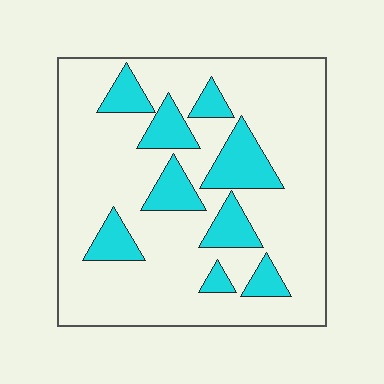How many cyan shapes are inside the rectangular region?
9.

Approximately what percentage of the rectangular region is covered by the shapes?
Approximately 20%.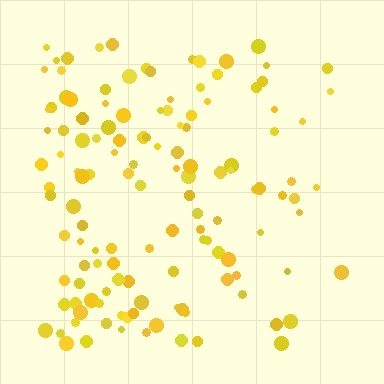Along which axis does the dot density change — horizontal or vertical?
Horizontal.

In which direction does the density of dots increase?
From right to left, with the left side densest.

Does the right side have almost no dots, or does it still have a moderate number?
Still a moderate number, just noticeably fewer than the left.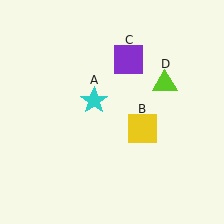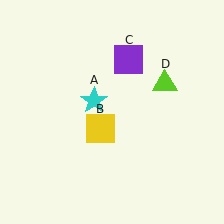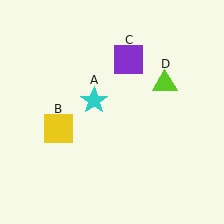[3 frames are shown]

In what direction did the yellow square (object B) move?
The yellow square (object B) moved left.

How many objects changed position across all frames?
1 object changed position: yellow square (object B).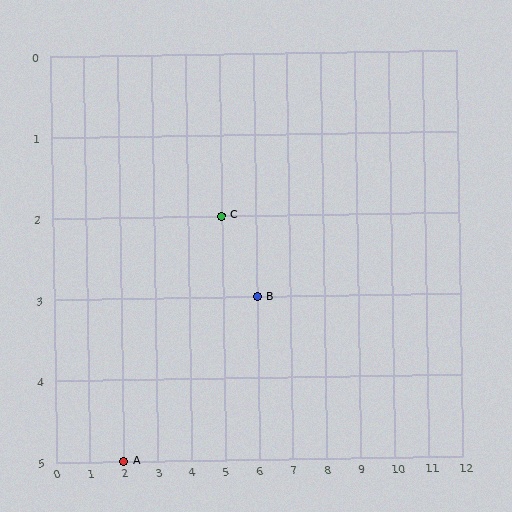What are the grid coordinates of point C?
Point C is at grid coordinates (5, 2).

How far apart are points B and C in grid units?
Points B and C are 1 column and 1 row apart (about 1.4 grid units diagonally).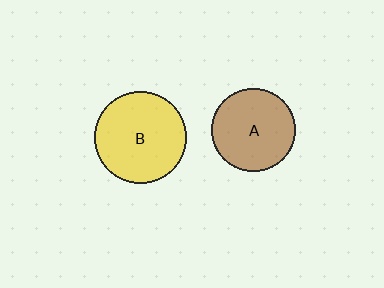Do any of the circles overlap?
No, none of the circles overlap.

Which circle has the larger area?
Circle B (yellow).